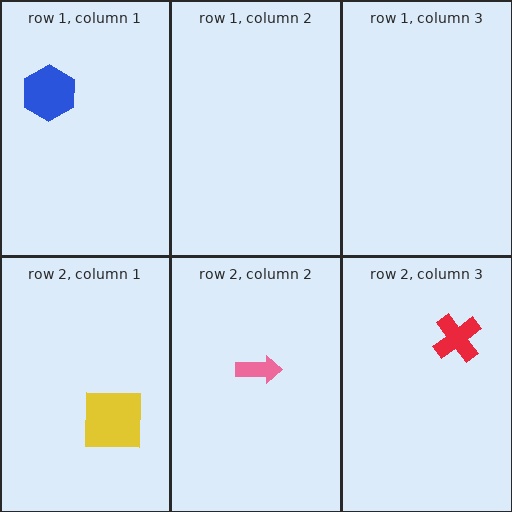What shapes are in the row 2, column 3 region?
The red cross.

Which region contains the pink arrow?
The row 2, column 2 region.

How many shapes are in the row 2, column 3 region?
1.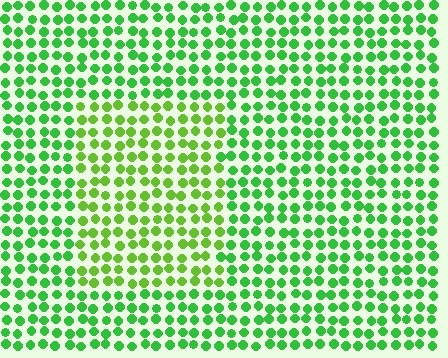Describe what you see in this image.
The image is filled with small green elements in a uniform arrangement. A rectangle-shaped region is visible where the elements are tinted to a slightly different hue, forming a subtle color boundary.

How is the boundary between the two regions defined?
The boundary is defined purely by a slight shift in hue (about 27 degrees). Spacing, size, and orientation are identical on both sides.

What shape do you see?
I see a rectangle.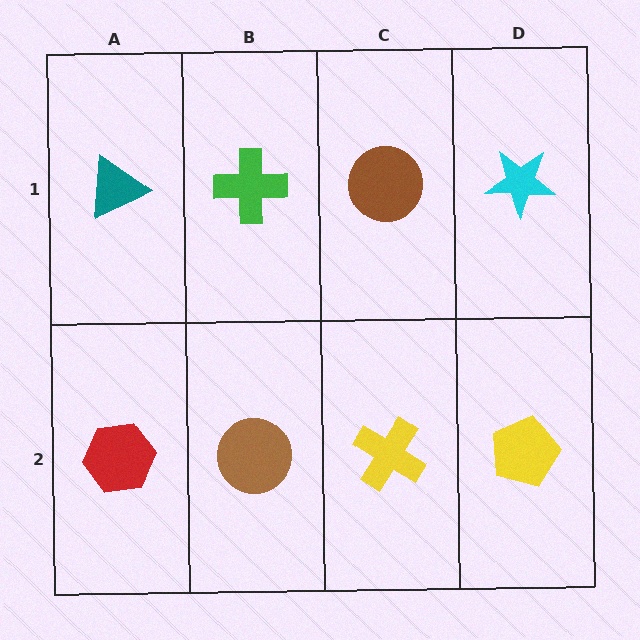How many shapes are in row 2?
4 shapes.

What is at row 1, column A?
A teal triangle.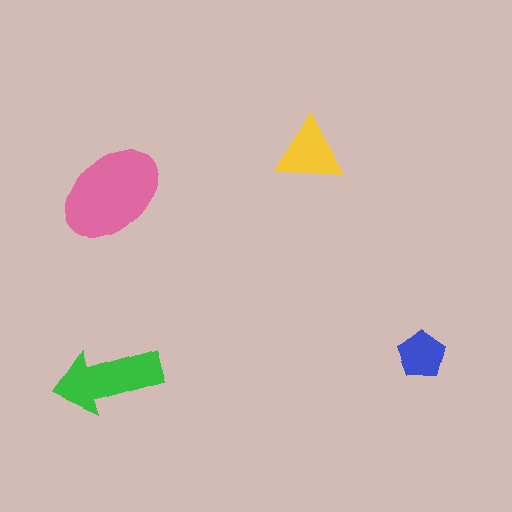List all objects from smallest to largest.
The blue pentagon, the yellow triangle, the green arrow, the pink ellipse.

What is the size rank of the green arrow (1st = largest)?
2nd.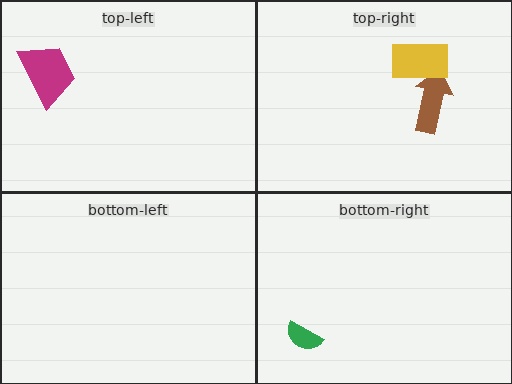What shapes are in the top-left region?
The magenta trapezoid.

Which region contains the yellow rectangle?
The top-right region.